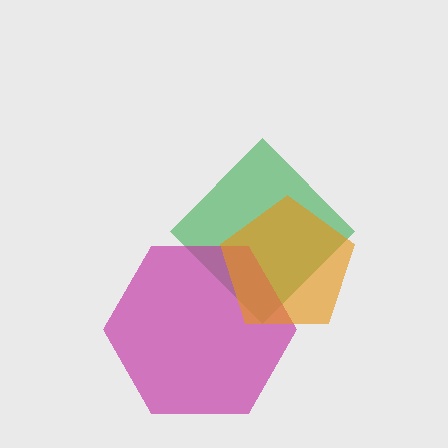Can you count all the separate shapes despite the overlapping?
Yes, there are 3 separate shapes.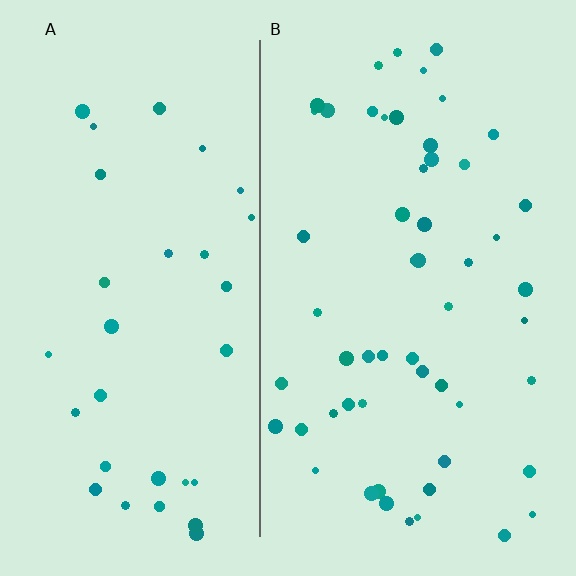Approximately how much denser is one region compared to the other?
Approximately 1.7× — region B over region A.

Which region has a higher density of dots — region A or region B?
B (the right).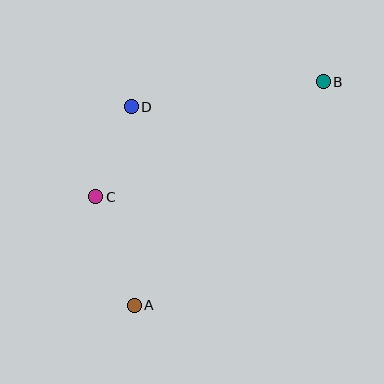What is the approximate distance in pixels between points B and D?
The distance between B and D is approximately 194 pixels.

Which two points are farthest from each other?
Points A and B are farthest from each other.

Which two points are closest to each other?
Points C and D are closest to each other.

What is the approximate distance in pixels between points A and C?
The distance between A and C is approximately 115 pixels.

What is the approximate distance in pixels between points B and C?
The distance between B and C is approximately 255 pixels.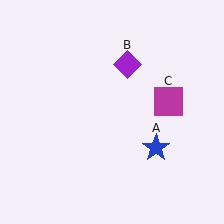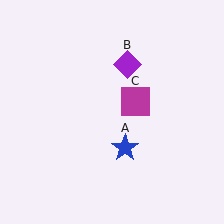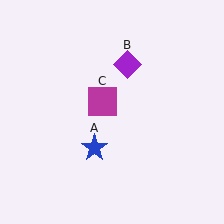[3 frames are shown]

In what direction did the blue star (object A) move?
The blue star (object A) moved left.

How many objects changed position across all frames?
2 objects changed position: blue star (object A), magenta square (object C).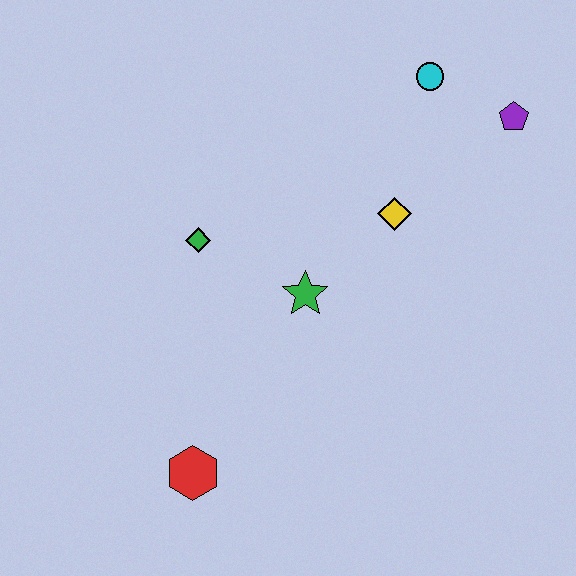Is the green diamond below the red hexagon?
No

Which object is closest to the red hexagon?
The green star is closest to the red hexagon.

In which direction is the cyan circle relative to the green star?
The cyan circle is above the green star.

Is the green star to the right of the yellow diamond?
No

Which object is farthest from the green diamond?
The purple pentagon is farthest from the green diamond.